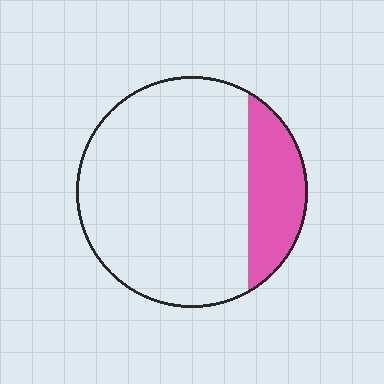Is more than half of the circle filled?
No.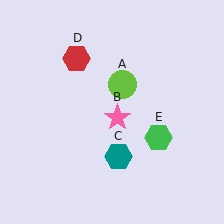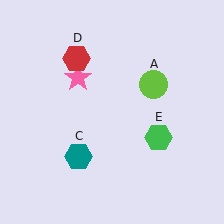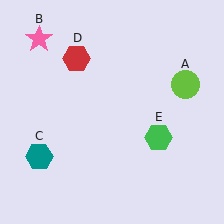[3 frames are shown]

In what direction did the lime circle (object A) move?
The lime circle (object A) moved right.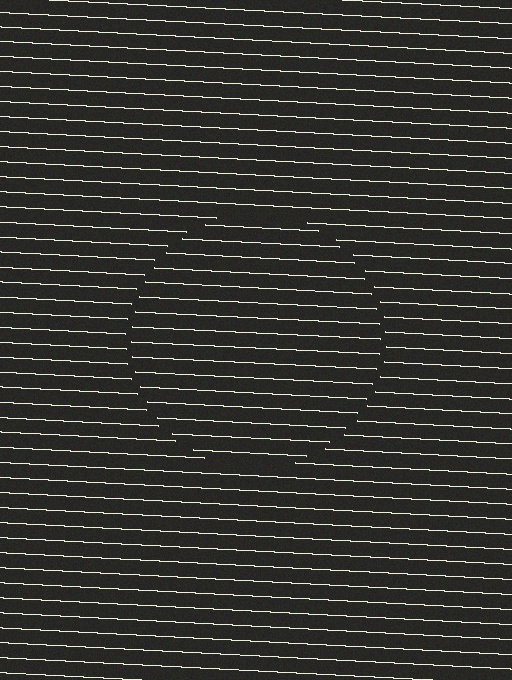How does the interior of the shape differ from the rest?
The interior of the shape contains the same grating, shifted by half a period — the contour is defined by the phase discontinuity where line-ends from the inner and outer gratings abut.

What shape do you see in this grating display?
An illusory circle. The interior of the shape contains the same grating, shifted by half a period — the contour is defined by the phase discontinuity where line-ends from the inner and outer gratings abut.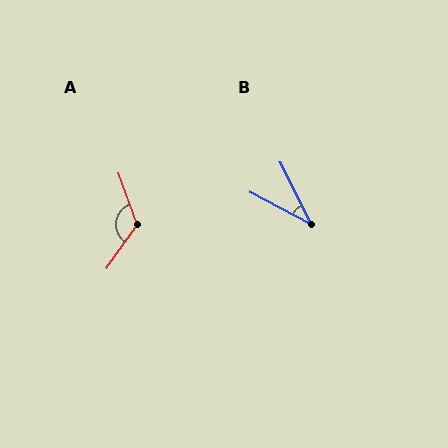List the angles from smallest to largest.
B (35°), A (125°).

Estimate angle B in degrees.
Approximately 35 degrees.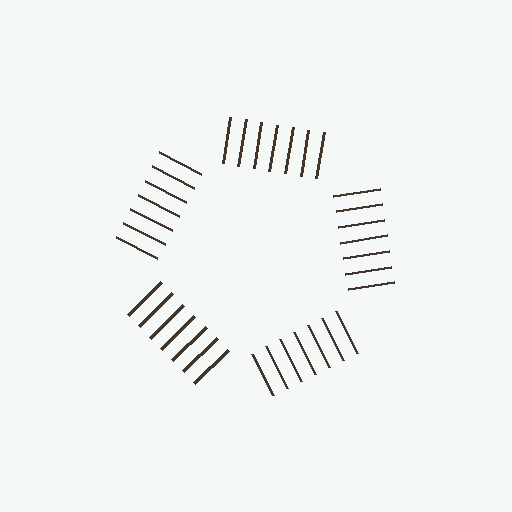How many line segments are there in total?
35 — 7 along each of the 5 edges.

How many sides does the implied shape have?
5 sides — the line-ends trace a pentagon.